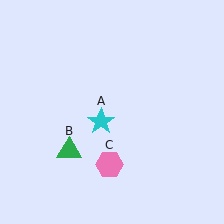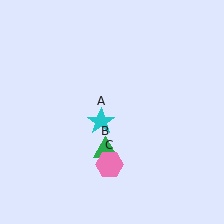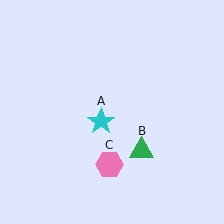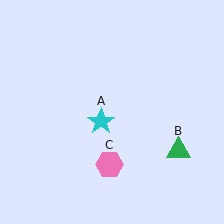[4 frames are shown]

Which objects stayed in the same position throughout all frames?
Cyan star (object A) and pink hexagon (object C) remained stationary.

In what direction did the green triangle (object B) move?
The green triangle (object B) moved right.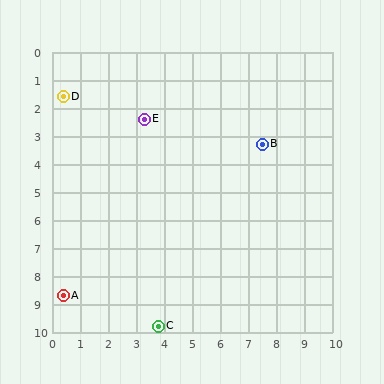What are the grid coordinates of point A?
Point A is at approximately (0.4, 8.7).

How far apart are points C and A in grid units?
Points C and A are about 3.6 grid units apart.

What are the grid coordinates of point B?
Point B is at approximately (7.5, 3.3).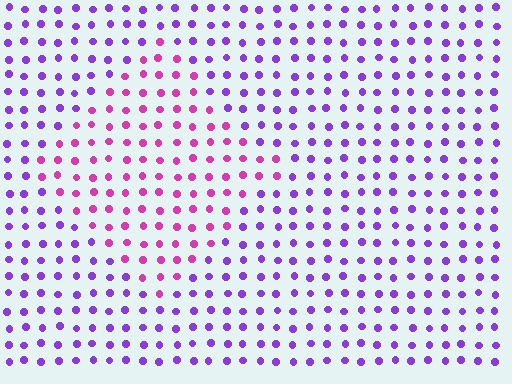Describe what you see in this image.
The image is filled with small purple elements in a uniform arrangement. A diamond-shaped region is visible where the elements are tinted to a slightly different hue, forming a subtle color boundary.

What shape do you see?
I see a diamond.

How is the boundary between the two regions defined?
The boundary is defined purely by a slight shift in hue (about 45 degrees). Spacing, size, and orientation are identical on both sides.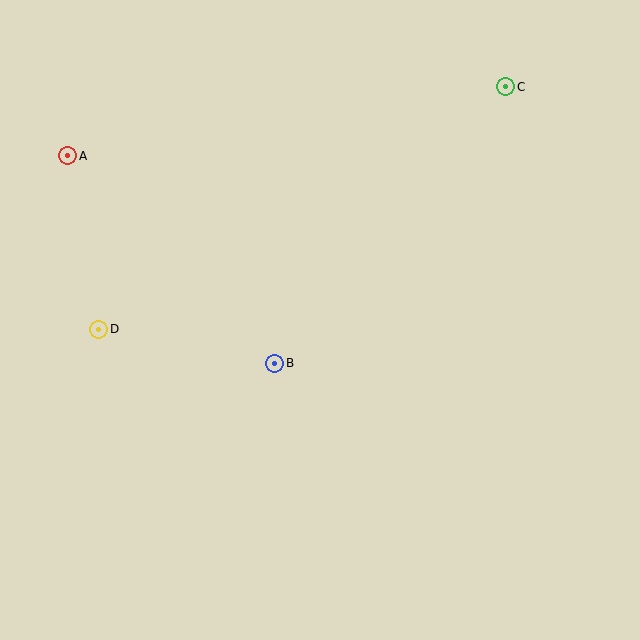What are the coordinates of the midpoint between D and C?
The midpoint between D and C is at (302, 208).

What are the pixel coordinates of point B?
Point B is at (275, 363).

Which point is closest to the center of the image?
Point B at (275, 363) is closest to the center.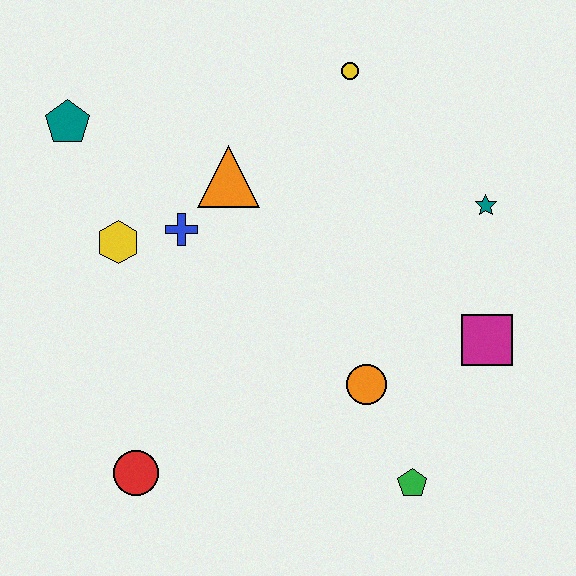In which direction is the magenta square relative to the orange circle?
The magenta square is to the right of the orange circle.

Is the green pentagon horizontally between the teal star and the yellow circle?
Yes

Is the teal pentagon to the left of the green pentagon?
Yes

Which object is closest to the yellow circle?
The orange triangle is closest to the yellow circle.